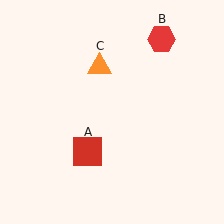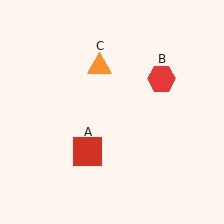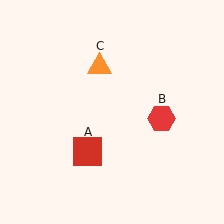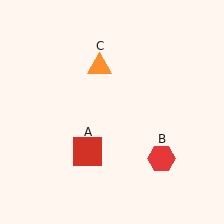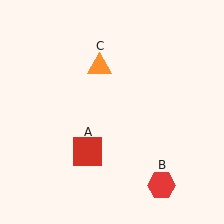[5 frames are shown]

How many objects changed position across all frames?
1 object changed position: red hexagon (object B).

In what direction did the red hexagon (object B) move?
The red hexagon (object B) moved down.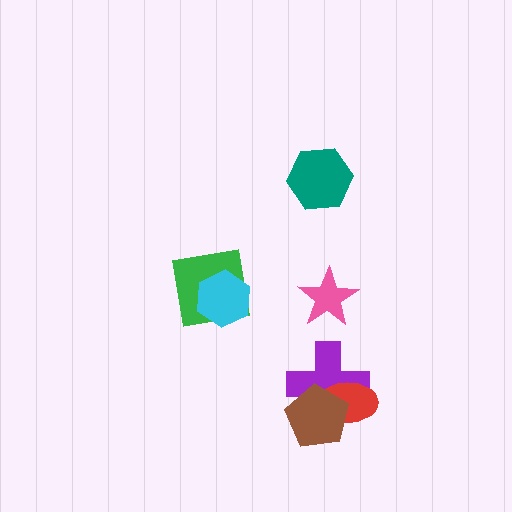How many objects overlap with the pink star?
0 objects overlap with the pink star.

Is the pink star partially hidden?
No, no other shape covers it.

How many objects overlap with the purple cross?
2 objects overlap with the purple cross.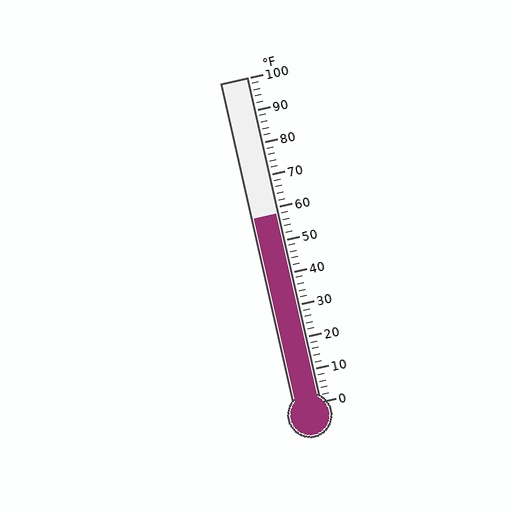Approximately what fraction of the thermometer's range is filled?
The thermometer is filled to approximately 60% of its range.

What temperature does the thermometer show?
The thermometer shows approximately 58°F.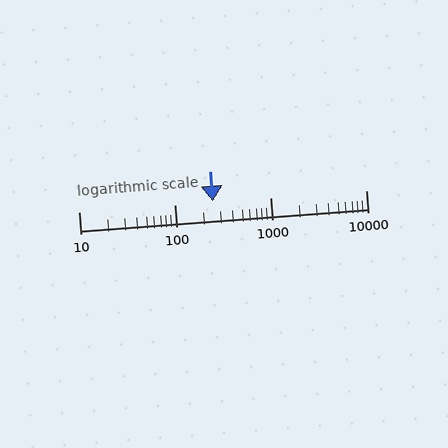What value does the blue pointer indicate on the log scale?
The pointer indicates approximately 250.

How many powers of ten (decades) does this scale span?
The scale spans 3 decades, from 10 to 10000.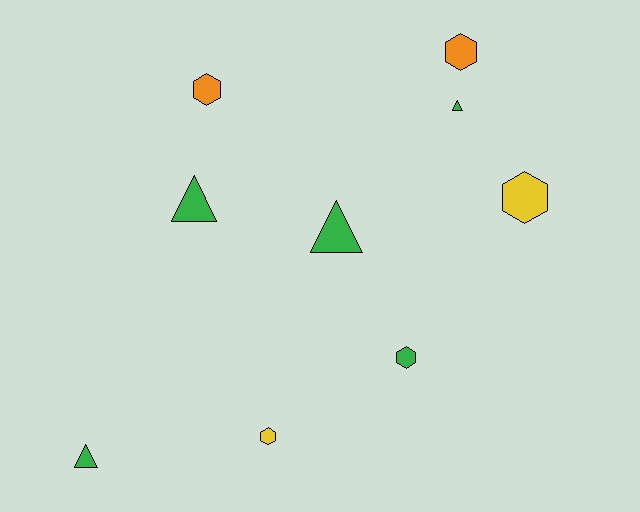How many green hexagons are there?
There is 1 green hexagon.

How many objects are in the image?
There are 9 objects.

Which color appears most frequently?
Green, with 5 objects.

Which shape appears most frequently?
Hexagon, with 5 objects.